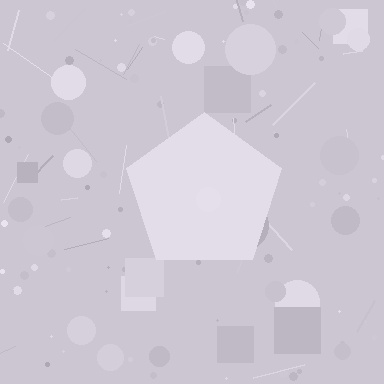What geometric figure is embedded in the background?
A pentagon is embedded in the background.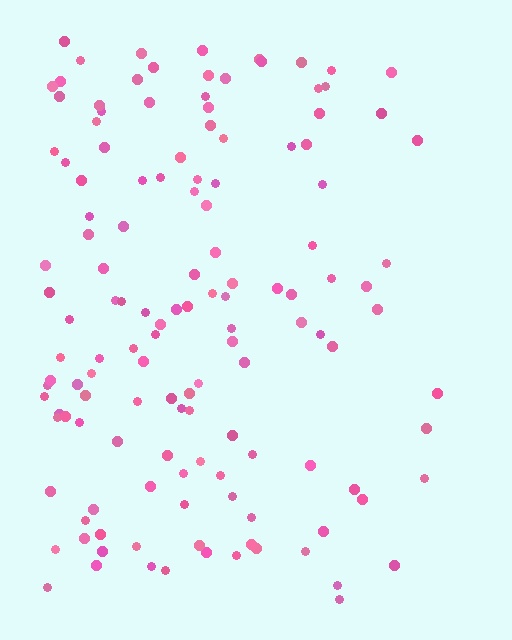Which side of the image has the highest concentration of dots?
The left.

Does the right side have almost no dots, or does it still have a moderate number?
Still a moderate number, just noticeably fewer than the left.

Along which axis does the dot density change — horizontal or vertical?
Horizontal.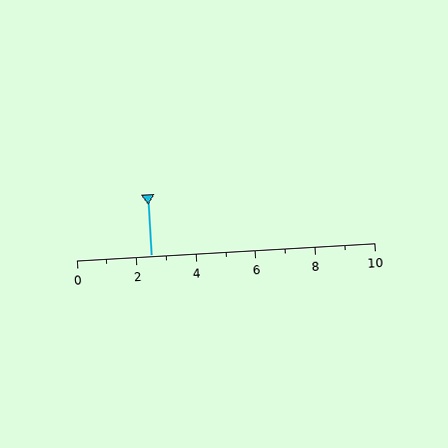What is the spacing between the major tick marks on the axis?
The major ticks are spaced 2 apart.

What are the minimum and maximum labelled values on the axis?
The axis runs from 0 to 10.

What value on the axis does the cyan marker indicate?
The marker indicates approximately 2.5.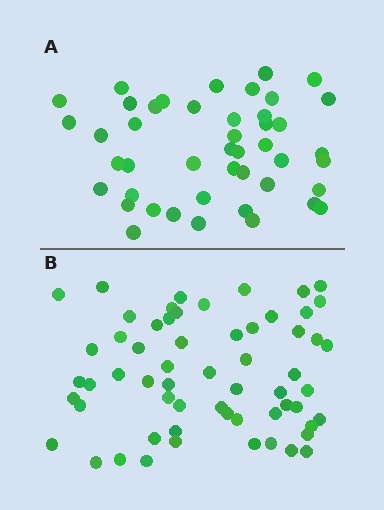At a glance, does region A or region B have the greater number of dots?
Region B (the bottom region) has more dots.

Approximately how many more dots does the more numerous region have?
Region B has approximately 15 more dots than region A.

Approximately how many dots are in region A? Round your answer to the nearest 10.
About 40 dots. (The exact count is 45, which rounds to 40.)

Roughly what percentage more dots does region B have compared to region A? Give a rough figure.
About 35% more.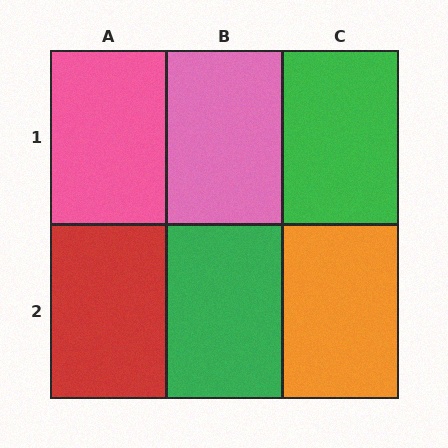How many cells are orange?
1 cell is orange.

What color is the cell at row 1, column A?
Pink.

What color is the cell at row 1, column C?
Green.